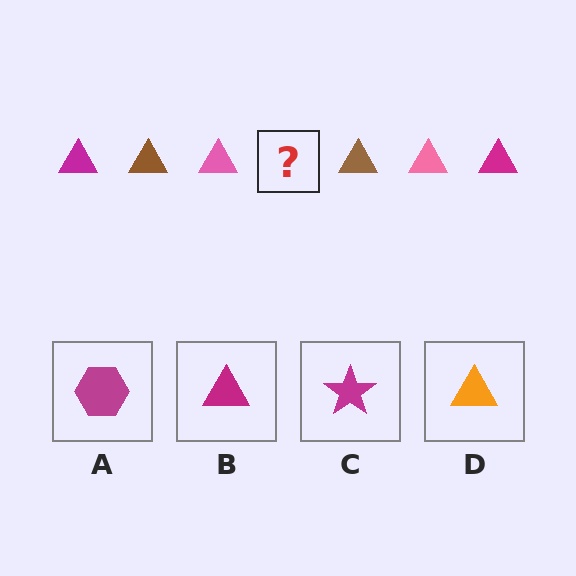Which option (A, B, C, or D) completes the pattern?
B.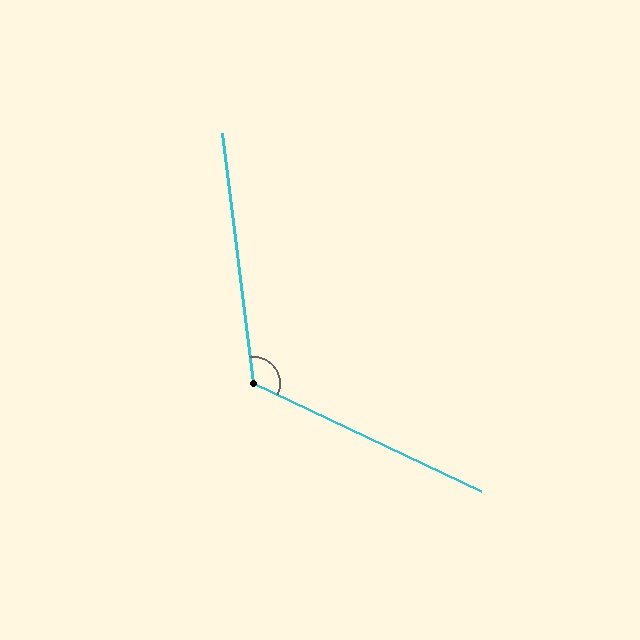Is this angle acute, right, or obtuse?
It is obtuse.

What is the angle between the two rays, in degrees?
Approximately 123 degrees.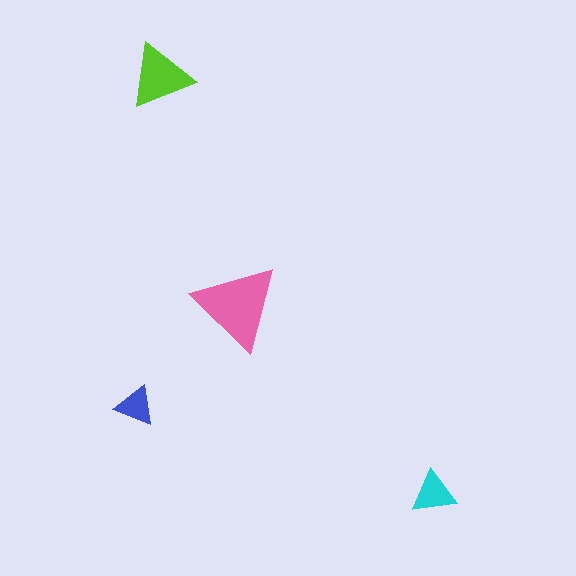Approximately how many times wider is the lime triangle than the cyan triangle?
About 1.5 times wider.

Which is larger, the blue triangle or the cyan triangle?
The cyan one.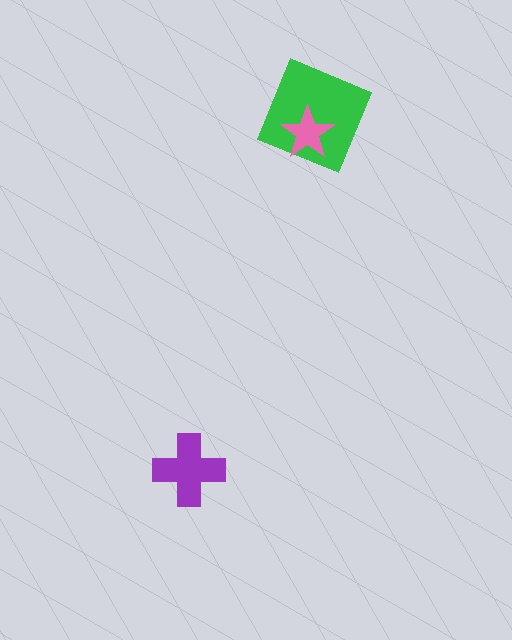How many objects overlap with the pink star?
1 object overlaps with the pink star.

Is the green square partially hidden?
Yes, it is partially covered by another shape.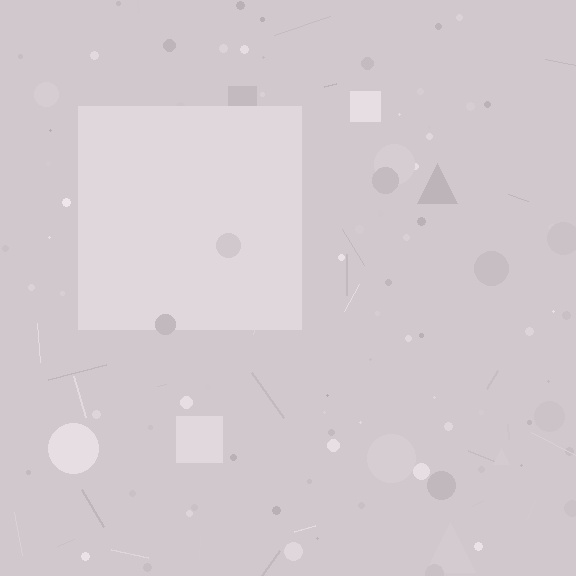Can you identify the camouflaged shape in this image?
The camouflaged shape is a square.